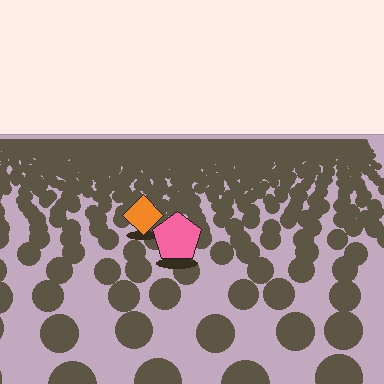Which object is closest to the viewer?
The pink pentagon is closest. The texture marks near it are larger and more spread out.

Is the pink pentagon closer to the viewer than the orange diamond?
Yes. The pink pentagon is closer — you can tell from the texture gradient: the ground texture is coarser near it.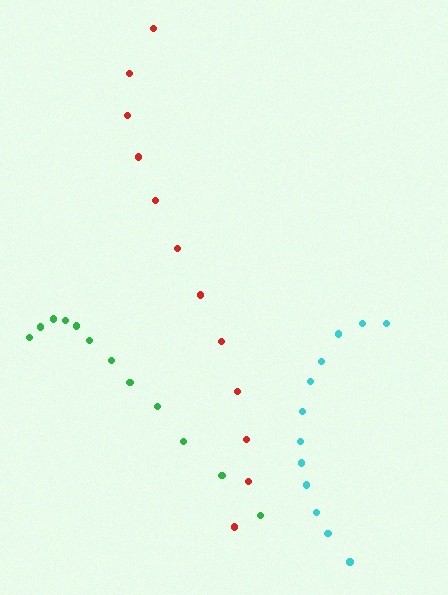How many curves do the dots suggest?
There are 3 distinct paths.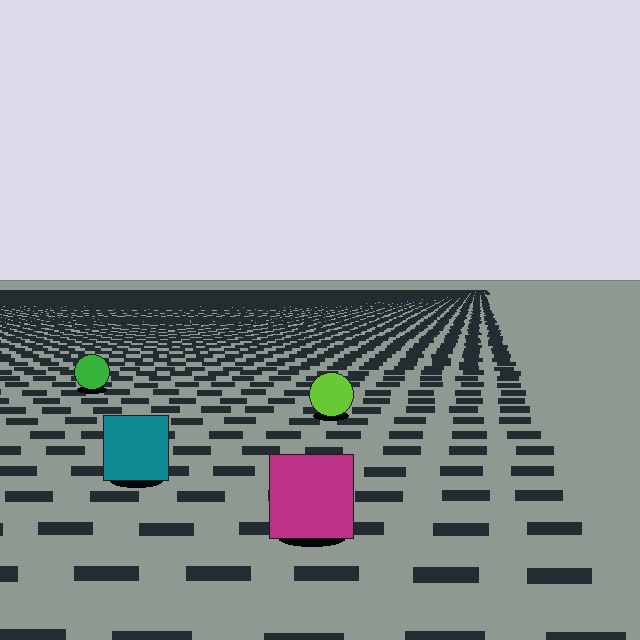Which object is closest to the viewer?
The magenta square is closest. The texture marks near it are larger and more spread out.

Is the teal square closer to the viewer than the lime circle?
Yes. The teal square is closer — you can tell from the texture gradient: the ground texture is coarser near it.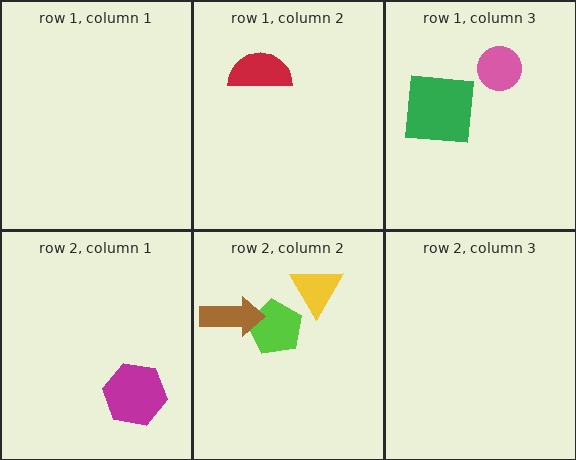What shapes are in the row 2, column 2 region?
The lime pentagon, the brown arrow, the yellow triangle.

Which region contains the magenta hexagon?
The row 2, column 1 region.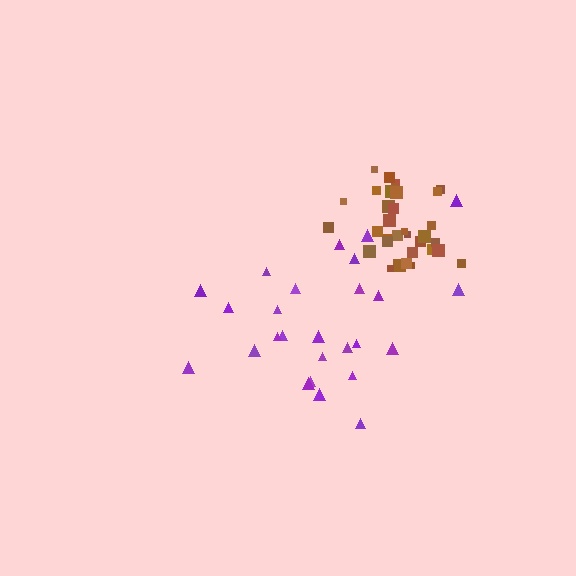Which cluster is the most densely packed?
Brown.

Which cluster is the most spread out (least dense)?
Purple.